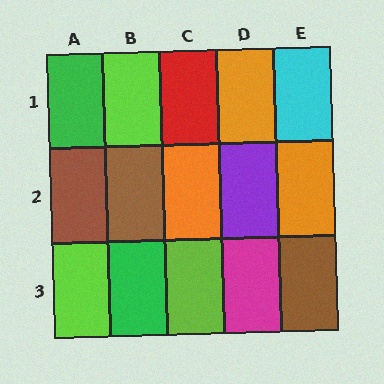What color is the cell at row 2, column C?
Orange.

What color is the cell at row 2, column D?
Purple.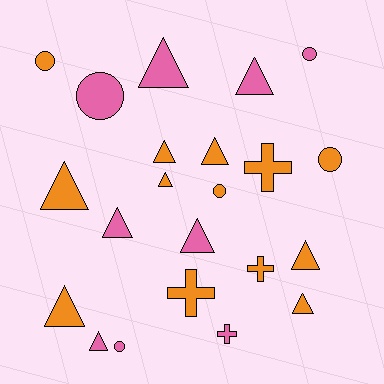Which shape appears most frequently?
Triangle, with 12 objects.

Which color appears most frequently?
Orange, with 13 objects.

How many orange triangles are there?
There are 7 orange triangles.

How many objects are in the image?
There are 22 objects.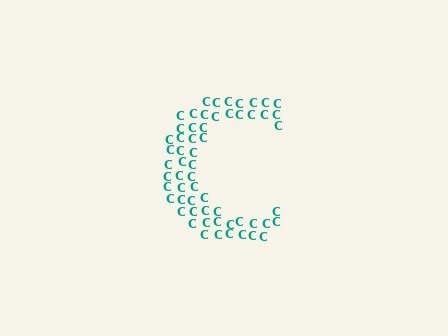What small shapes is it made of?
It is made of small letter C's.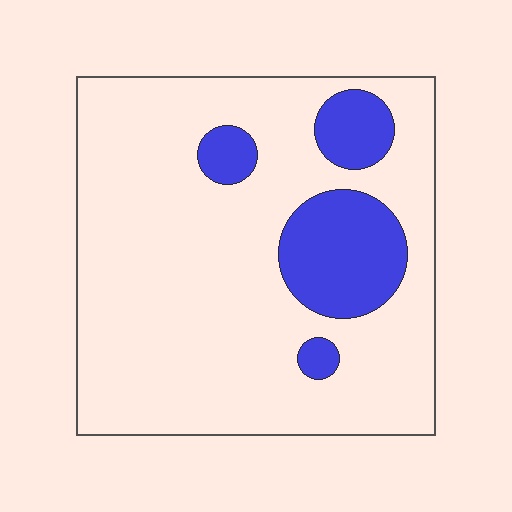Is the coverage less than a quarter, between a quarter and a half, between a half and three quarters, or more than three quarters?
Less than a quarter.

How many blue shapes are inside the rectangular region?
4.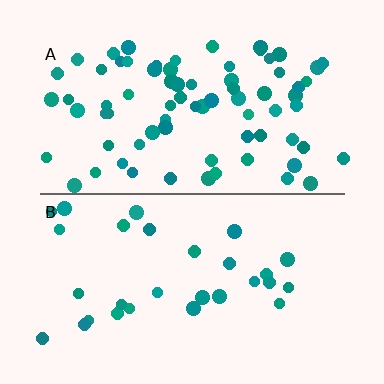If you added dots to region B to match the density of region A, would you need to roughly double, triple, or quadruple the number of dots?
Approximately triple.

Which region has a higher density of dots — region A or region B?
A (the top).